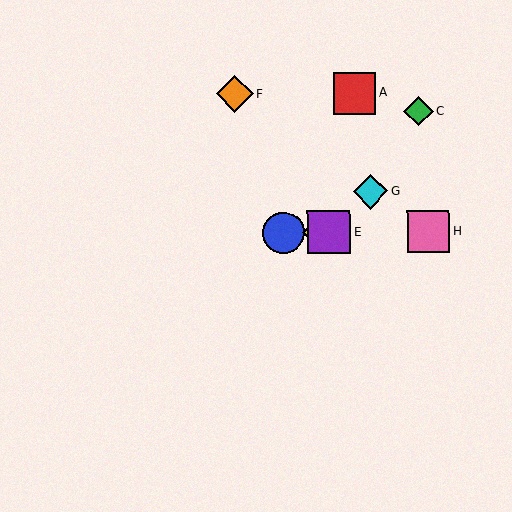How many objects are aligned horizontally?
4 objects (B, D, E, H) are aligned horizontally.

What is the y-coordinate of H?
Object H is at y≈231.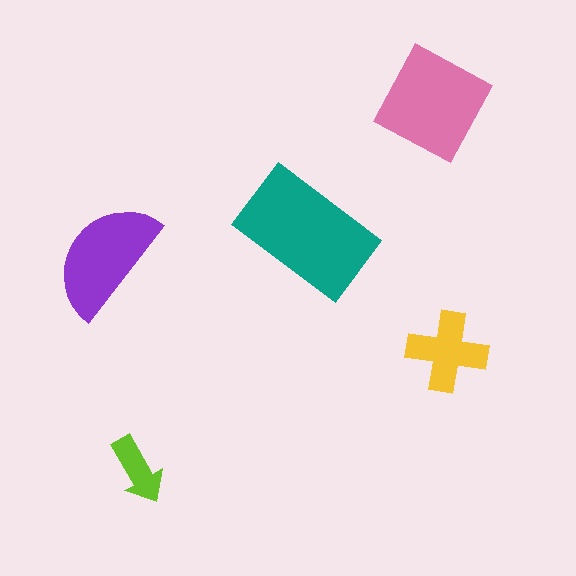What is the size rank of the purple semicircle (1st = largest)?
3rd.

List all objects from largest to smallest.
The teal rectangle, the pink diamond, the purple semicircle, the yellow cross, the lime arrow.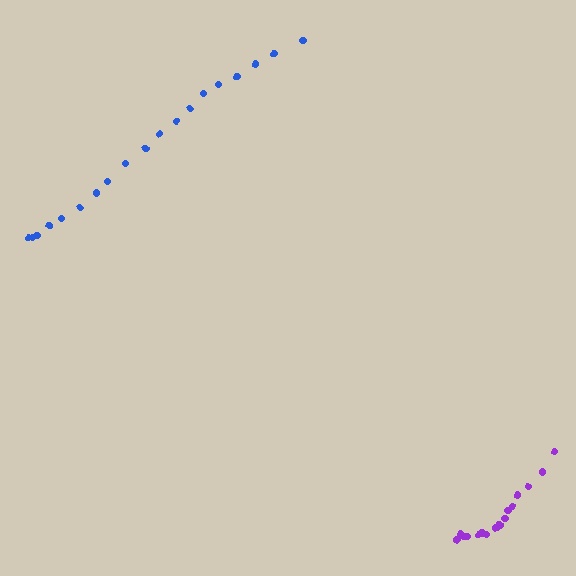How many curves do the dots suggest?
There are 2 distinct paths.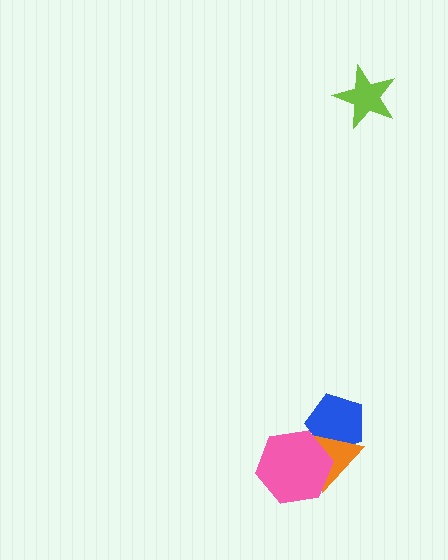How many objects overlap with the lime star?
0 objects overlap with the lime star.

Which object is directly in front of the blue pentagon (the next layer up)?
The orange triangle is directly in front of the blue pentagon.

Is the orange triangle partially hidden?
Yes, it is partially covered by another shape.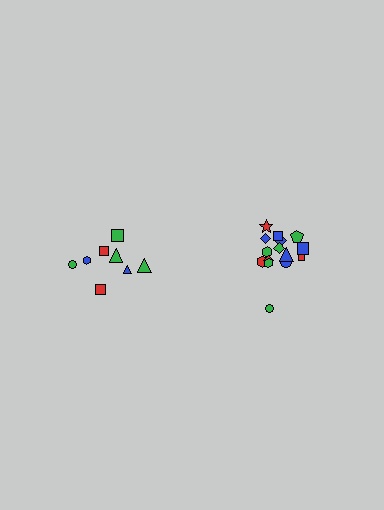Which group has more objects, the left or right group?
The right group.